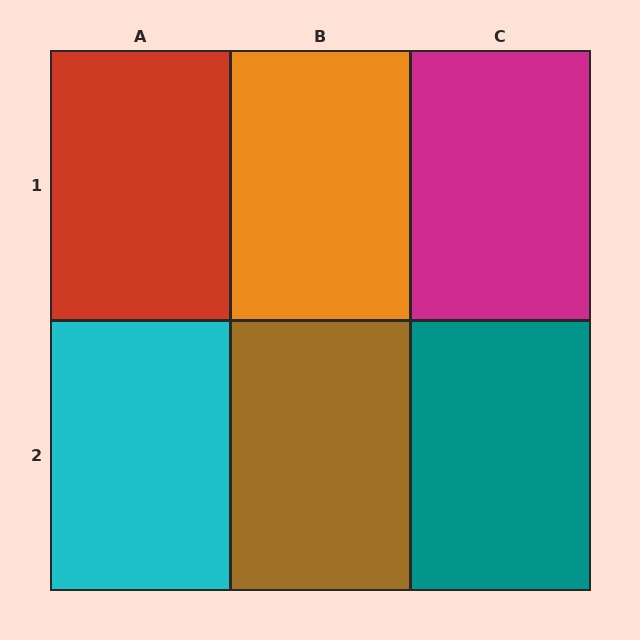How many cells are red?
1 cell is red.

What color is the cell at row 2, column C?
Teal.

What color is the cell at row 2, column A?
Cyan.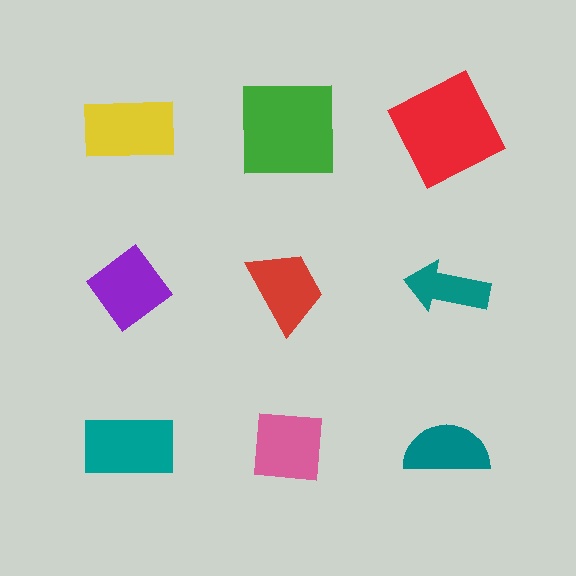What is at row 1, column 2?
A green square.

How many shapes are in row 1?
3 shapes.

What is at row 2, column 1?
A purple diamond.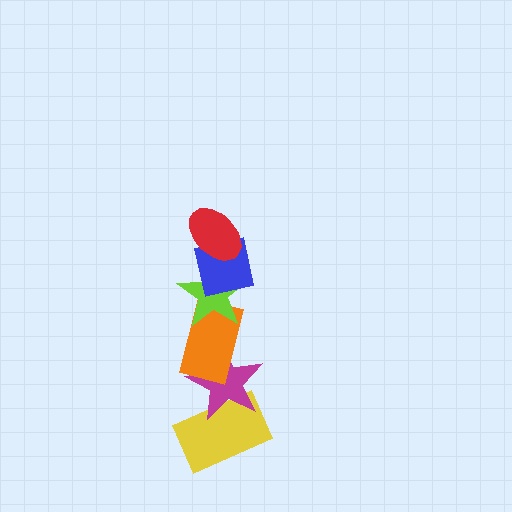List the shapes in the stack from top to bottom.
From top to bottom: the red ellipse, the blue square, the lime star, the orange rectangle, the magenta star, the yellow rectangle.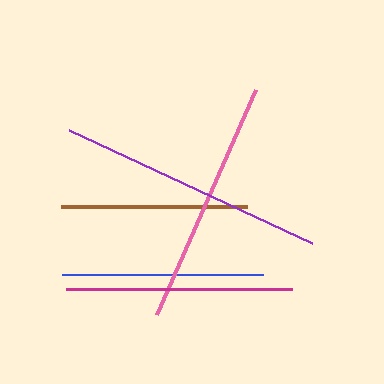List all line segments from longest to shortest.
From longest to shortest: purple, pink, magenta, blue, brown.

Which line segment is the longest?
The purple line is the longest at approximately 267 pixels.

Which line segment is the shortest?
The brown line is the shortest at approximately 186 pixels.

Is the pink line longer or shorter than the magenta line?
The pink line is longer than the magenta line.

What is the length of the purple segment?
The purple segment is approximately 267 pixels long.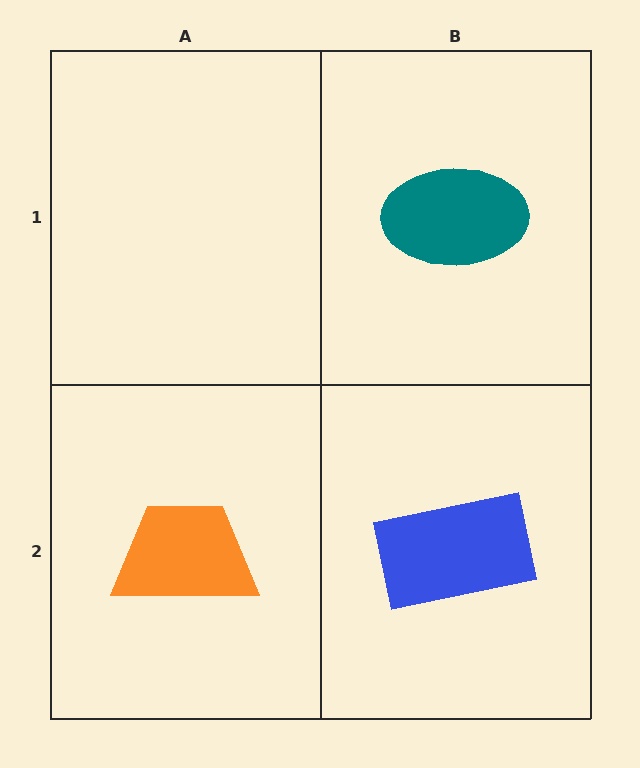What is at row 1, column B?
A teal ellipse.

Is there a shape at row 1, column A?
No, that cell is empty.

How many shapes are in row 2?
2 shapes.